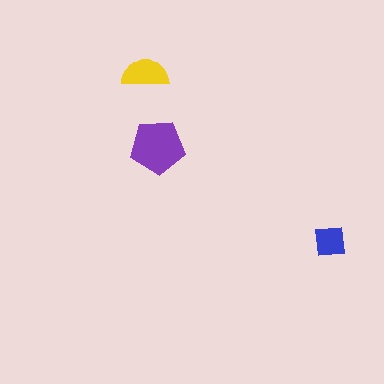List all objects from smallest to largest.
The blue square, the yellow semicircle, the purple pentagon.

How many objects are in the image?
There are 3 objects in the image.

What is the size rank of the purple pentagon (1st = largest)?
1st.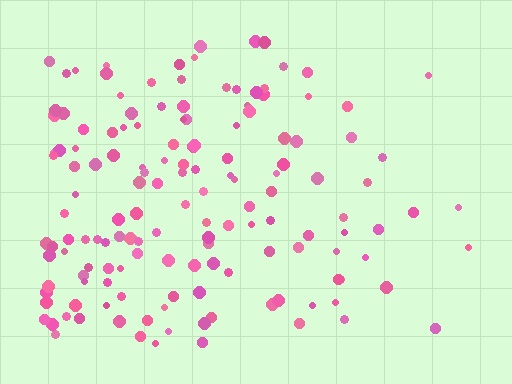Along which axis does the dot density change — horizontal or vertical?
Horizontal.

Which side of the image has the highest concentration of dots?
The left.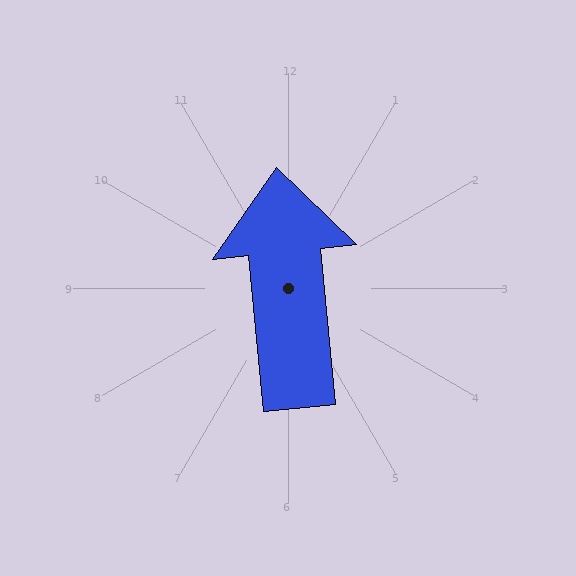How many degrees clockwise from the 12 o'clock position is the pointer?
Approximately 354 degrees.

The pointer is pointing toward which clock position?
Roughly 12 o'clock.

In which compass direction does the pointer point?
North.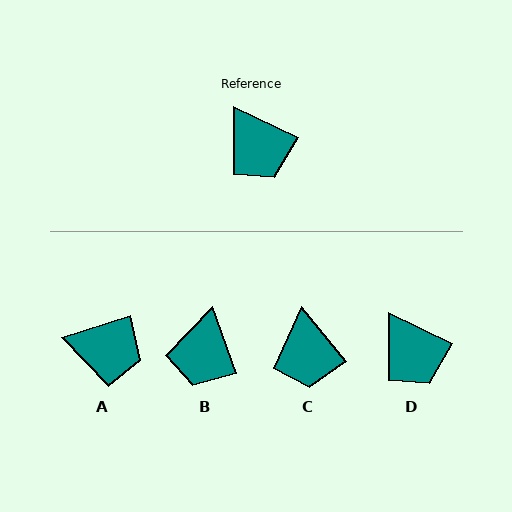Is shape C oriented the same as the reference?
No, it is off by about 24 degrees.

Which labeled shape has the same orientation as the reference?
D.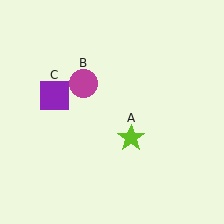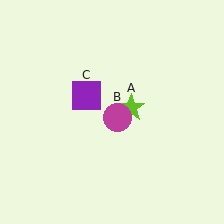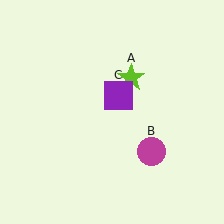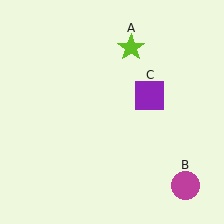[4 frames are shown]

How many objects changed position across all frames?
3 objects changed position: lime star (object A), magenta circle (object B), purple square (object C).